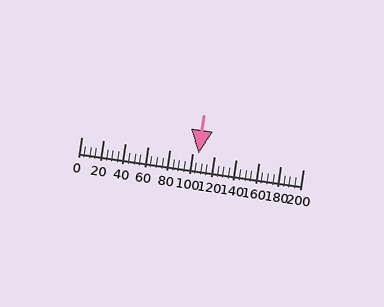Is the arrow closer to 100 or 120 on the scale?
The arrow is closer to 100.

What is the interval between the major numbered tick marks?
The major tick marks are spaced 20 units apart.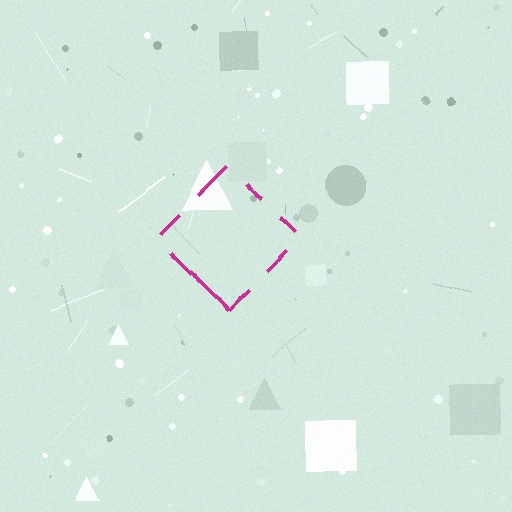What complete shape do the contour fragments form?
The contour fragments form a diamond.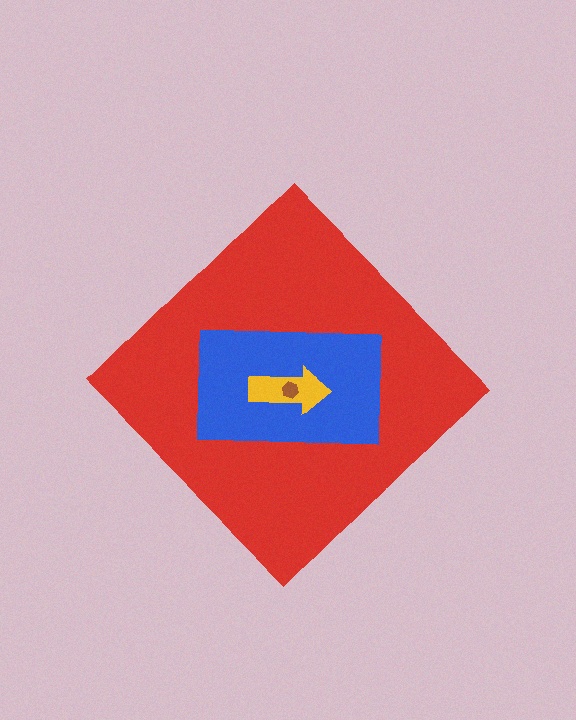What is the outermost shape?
The red diamond.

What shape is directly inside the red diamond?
The blue rectangle.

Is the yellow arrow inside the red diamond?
Yes.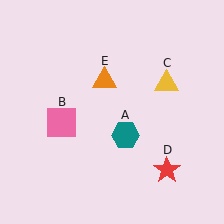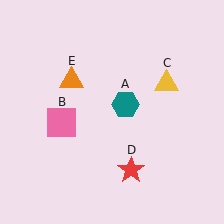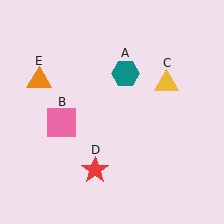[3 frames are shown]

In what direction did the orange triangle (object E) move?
The orange triangle (object E) moved left.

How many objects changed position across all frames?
3 objects changed position: teal hexagon (object A), red star (object D), orange triangle (object E).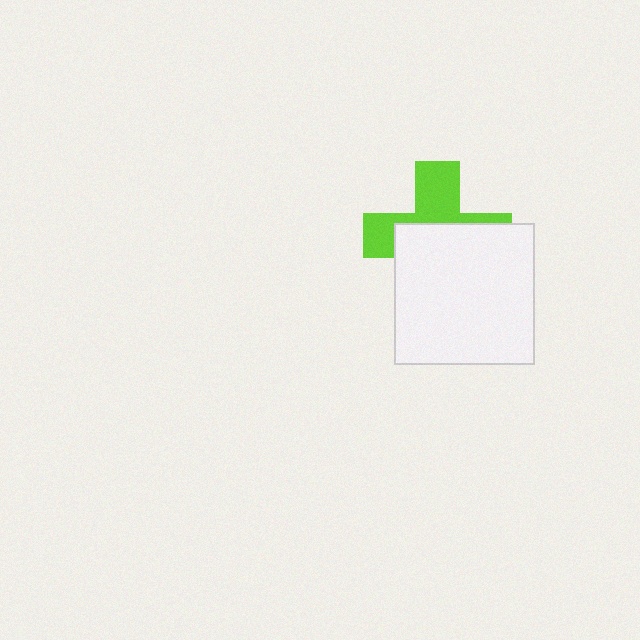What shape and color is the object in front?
The object in front is a white square.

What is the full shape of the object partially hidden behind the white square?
The partially hidden object is a lime cross.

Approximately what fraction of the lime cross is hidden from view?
Roughly 57% of the lime cross is hidden behind the white square.